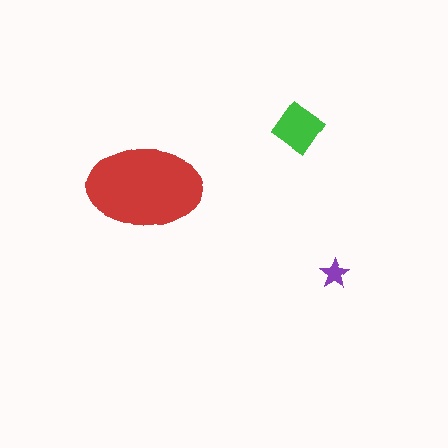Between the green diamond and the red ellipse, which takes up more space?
The red ellipse.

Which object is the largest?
The red ellipse.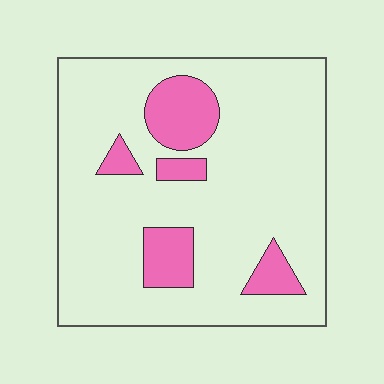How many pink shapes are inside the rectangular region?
5.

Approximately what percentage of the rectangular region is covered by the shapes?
Approximately 15%.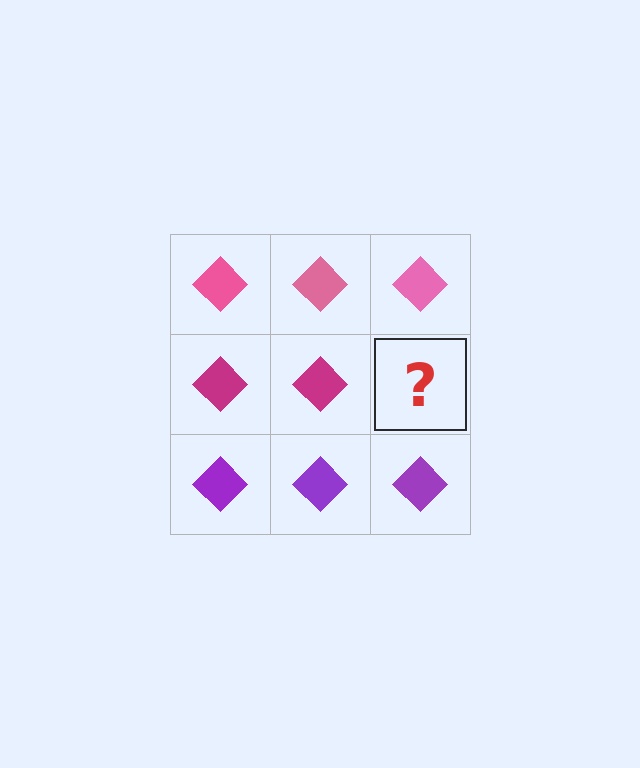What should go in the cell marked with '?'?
The missing cell should contain a magenta diamond.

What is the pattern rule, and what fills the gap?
The rule is that each row has a consistent color. The gap should be filled with a magenta diamond.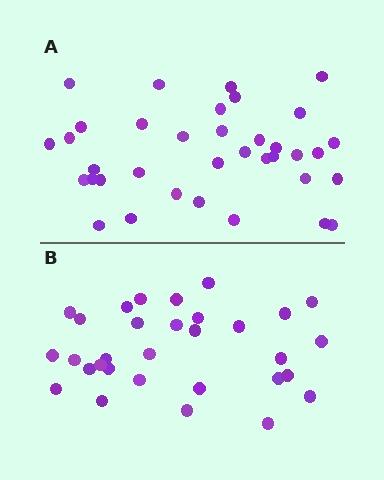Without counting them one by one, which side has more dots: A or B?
Region A (the top region) has more dots.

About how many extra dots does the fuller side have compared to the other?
Region A has about 5 more dots than region B.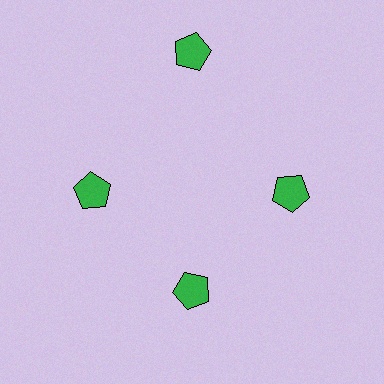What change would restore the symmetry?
The symmetry would be restored by moving it inward, back onto the ring so that all 4 pentagons sit at equal angles and equal distance from the center.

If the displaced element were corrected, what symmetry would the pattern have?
It would have 4-fold rotational symmetry — the pattern would map onto itself every 90 degrees.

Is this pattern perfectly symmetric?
No. The 4 green pentagons are arranged in a ring, but one element near the 12 o'clock position is pushed outward from the center, breaking the 4-fold rotational symmetry.